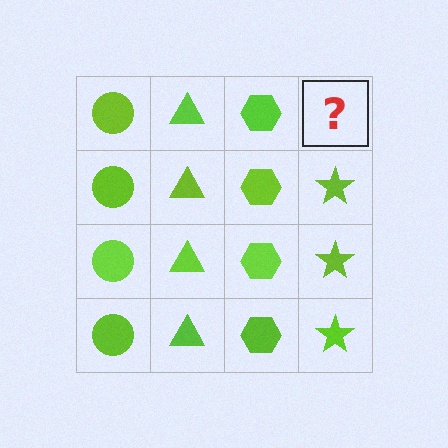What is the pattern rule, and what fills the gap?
The rule is that each column has a consistent shape. The gap should be filled with a lime star.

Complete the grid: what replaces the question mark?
The question mark should be replaced with a lime star.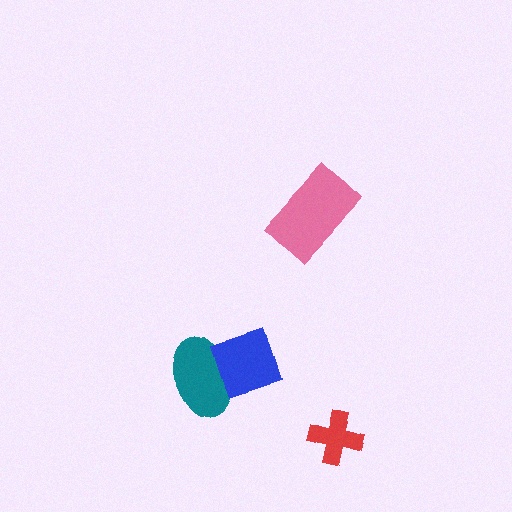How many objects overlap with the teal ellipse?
1 object overlaps with the teal ellipse.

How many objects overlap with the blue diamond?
1 object overlaps with the blue diamond.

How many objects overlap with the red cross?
0 objects overlap with the red cross.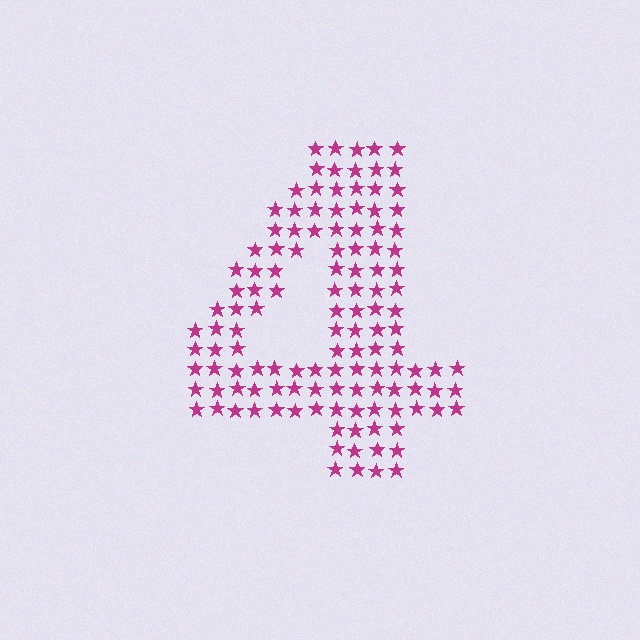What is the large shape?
The large shape is the digit 4.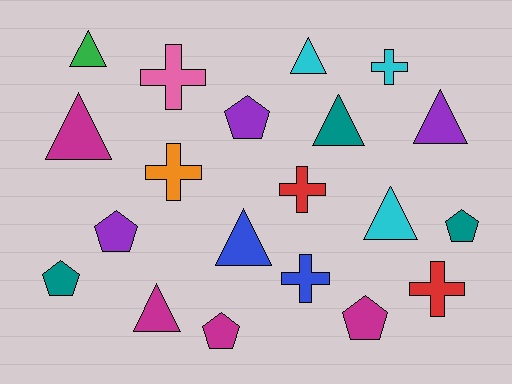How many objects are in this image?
There are 20 objects.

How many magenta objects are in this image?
There are 4 magenta objects.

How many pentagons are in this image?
There are 6 pentagons.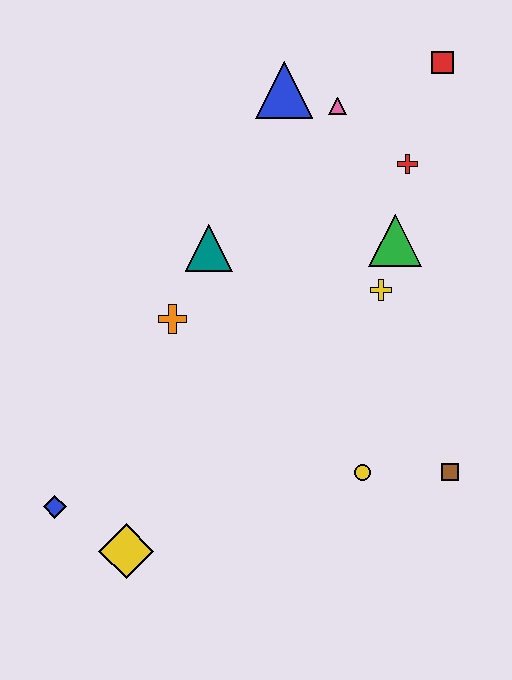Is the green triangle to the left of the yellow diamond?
No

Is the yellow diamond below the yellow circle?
Yes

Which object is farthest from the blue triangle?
The yellow diamond is farthest from the blue triangle.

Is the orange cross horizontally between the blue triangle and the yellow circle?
No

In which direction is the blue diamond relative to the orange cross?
The blue diamond is below the orange cross.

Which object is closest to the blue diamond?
The yellow diamond is closest to the blue diamond.